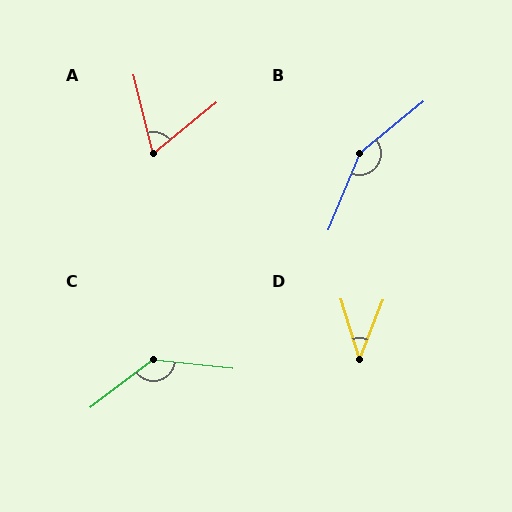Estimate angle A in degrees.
Approximately 65 degrees.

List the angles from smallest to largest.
D (39°), A (65°), C (136°), B (152°).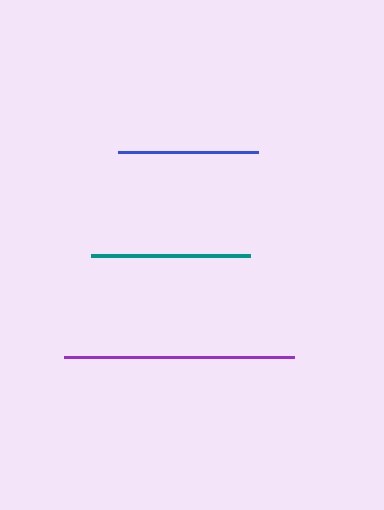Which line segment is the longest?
The purple line is the longest at approximately 230 pixels.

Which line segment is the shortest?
The blue line is the shortest at approximately 140 pixels.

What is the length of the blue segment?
The blue segment is approximately 140 pixels long.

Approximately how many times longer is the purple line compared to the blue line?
The purple line is approximately 1.7 times the length of the blue line.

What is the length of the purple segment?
The purple segment is approximately 230 pixels long.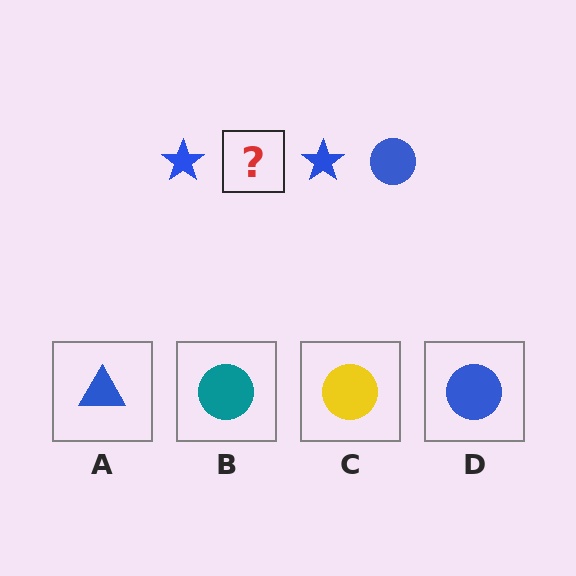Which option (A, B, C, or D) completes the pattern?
D.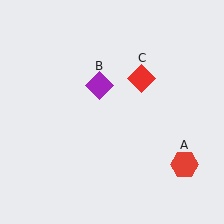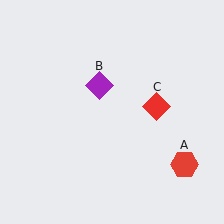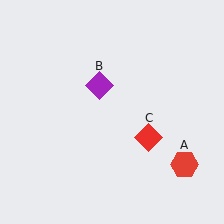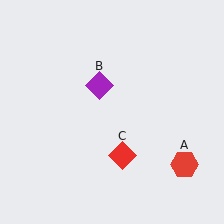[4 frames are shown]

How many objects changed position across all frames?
1 object changed position: red diamond (object C).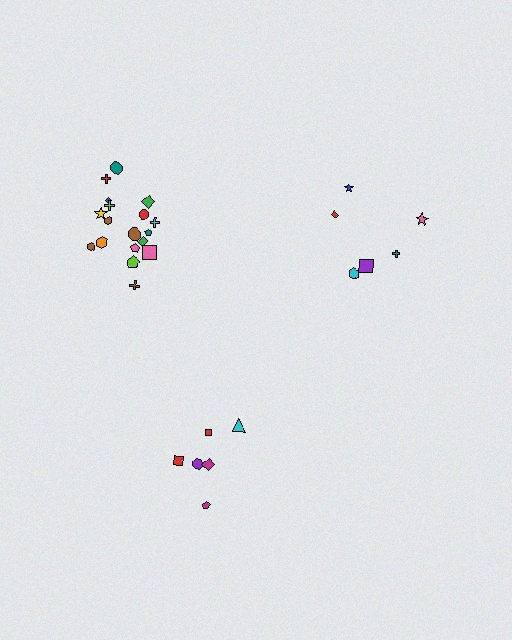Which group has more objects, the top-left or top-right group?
The top-left group.